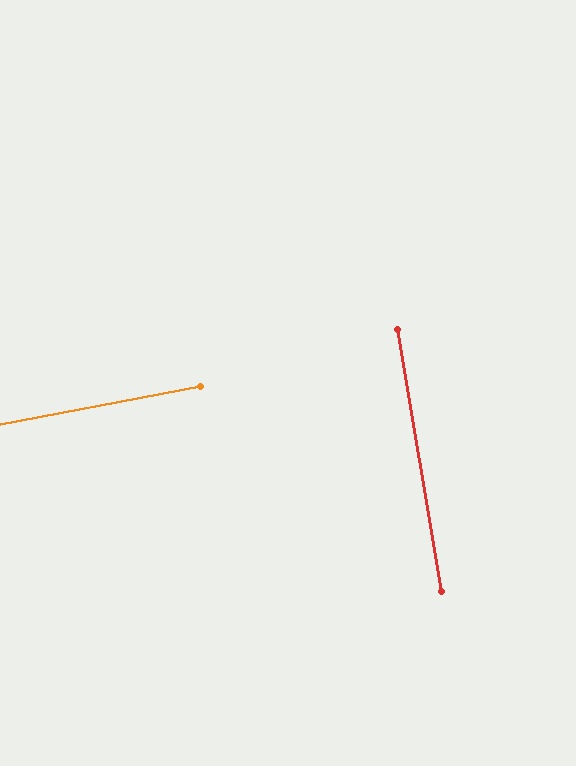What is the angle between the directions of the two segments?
Approximately 89 degrees.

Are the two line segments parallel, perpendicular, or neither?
Perpendicular — they meet at approximately 89°.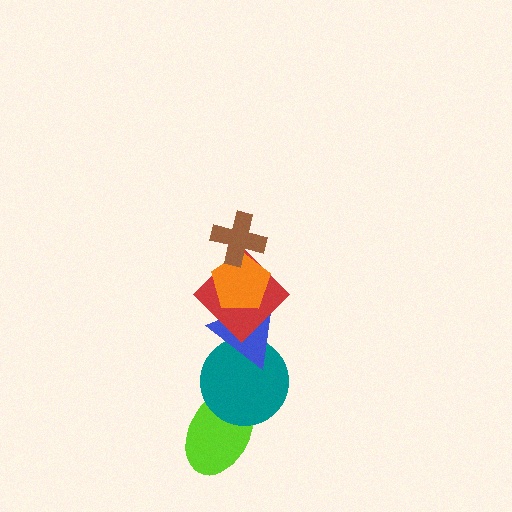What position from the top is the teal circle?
The teal circle is 5th from the top.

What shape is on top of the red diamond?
The orange pentagon is on top of the red diamond.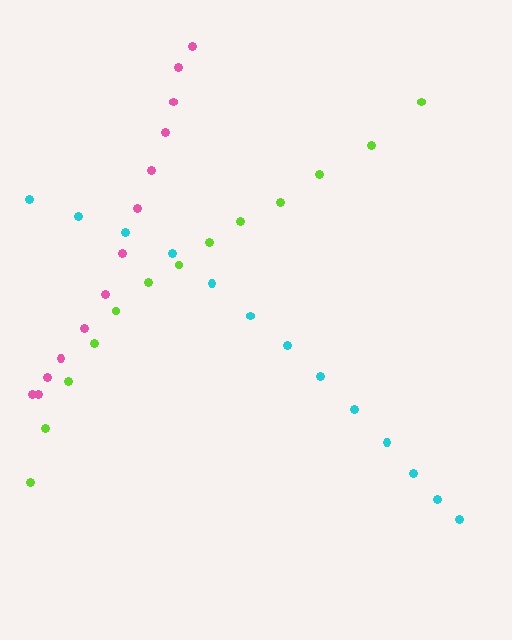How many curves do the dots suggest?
There are 3 distinct paths.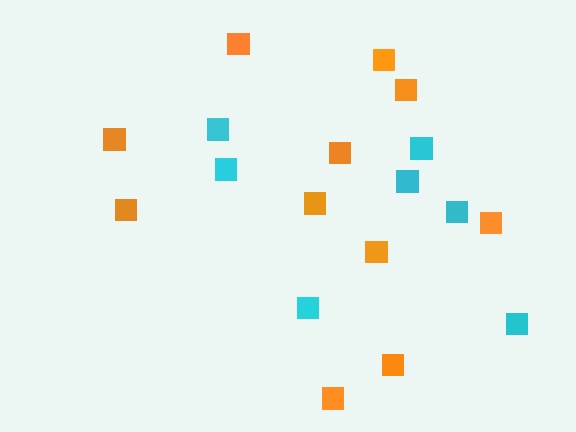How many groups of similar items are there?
There are 2 groups: one group of orange squares (11) and one group of cyan squares (7).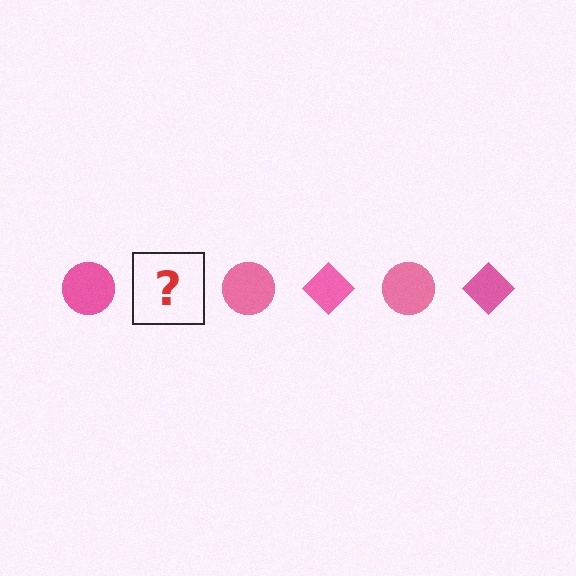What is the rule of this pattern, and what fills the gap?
The rule is that the pattern cycles through circle, diamond shapes in pink. The gap should be filled with a pink diamond.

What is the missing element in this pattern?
The missing element is a pink diamond.